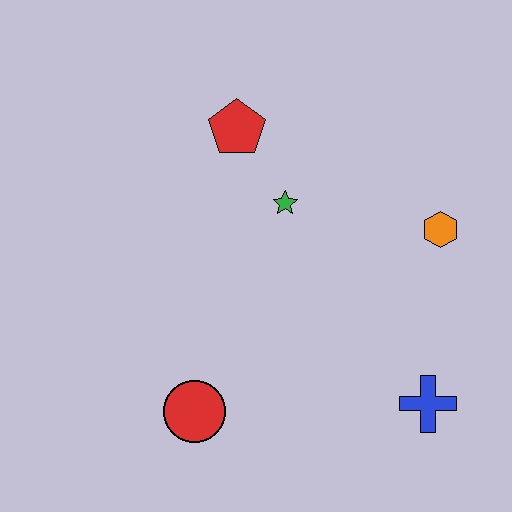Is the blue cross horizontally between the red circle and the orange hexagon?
Yes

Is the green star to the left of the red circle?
No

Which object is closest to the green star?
The red pentagon is closest to the green star.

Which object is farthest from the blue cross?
The red pentagon is farthest from the blue cross.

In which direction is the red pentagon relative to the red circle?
The red pentagon is above the red circle.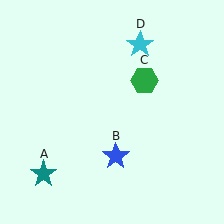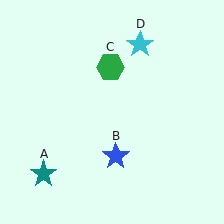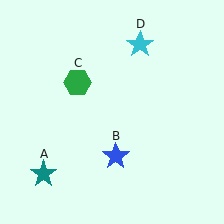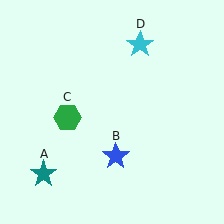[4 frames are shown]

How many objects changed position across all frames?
1 object changed position: green hexagon (object C).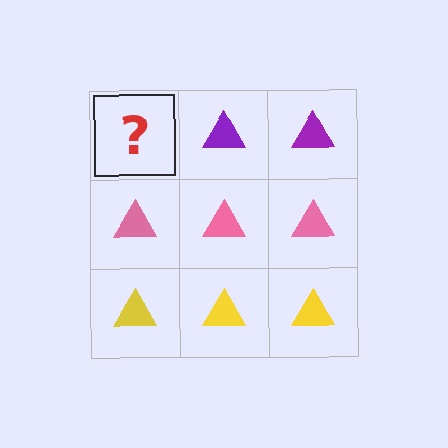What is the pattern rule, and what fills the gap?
The rule is that each row has a consistent color. The gap should be filled with a purple triangle.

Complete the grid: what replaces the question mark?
The question mark should be replaced with a purple triangle.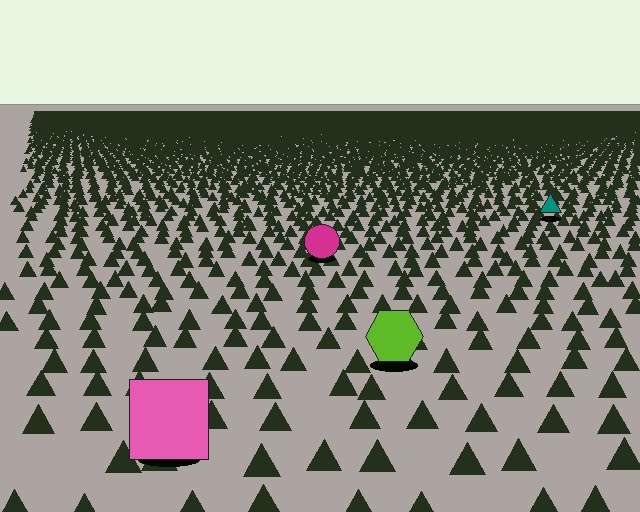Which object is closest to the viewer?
The pink square is closest. The texture marks near it are larger and more spread out.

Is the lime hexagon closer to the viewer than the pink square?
No. The pink square is closer — you can tell from the texture gradient: the ground texture is coarser near it.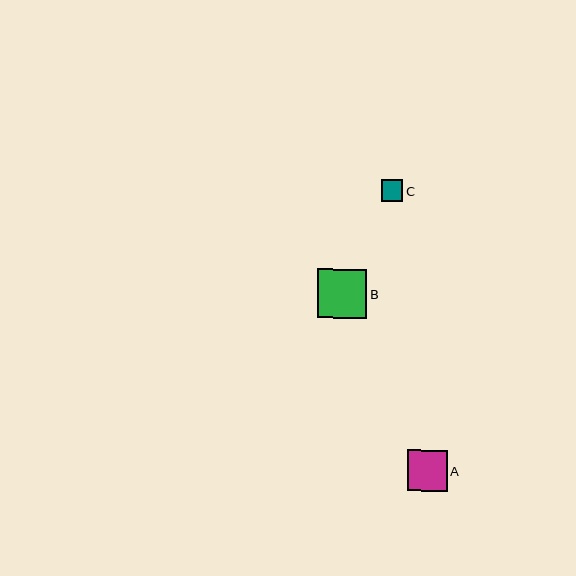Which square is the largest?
Square B is the largest with a size of approximately 49 pixels.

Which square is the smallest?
Square C is the smallest with a size of approximately 21 pixels.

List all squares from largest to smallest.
From largest to smallest: B, A, C.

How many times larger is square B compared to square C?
Square B is approximately 2.3 times the size of square C.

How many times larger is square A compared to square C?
Square A is approximately 1.9 times the size of square C.